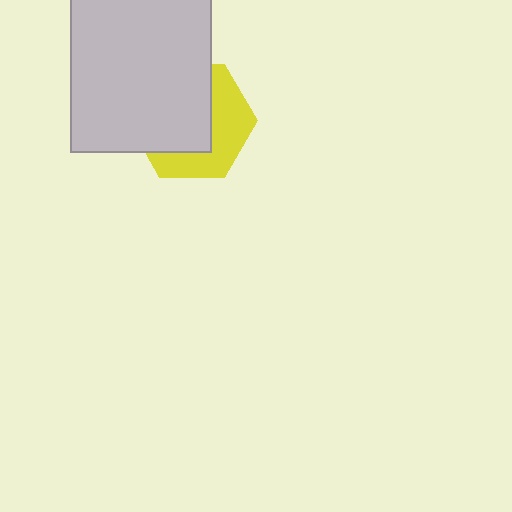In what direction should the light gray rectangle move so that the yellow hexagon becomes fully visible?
The light gray rectangle should move toward the upper-left. That is the shortest direction to clear the overlap and leave the yellow hexagon fully visible.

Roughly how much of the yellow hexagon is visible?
A small part of it is visible (roughly 43%).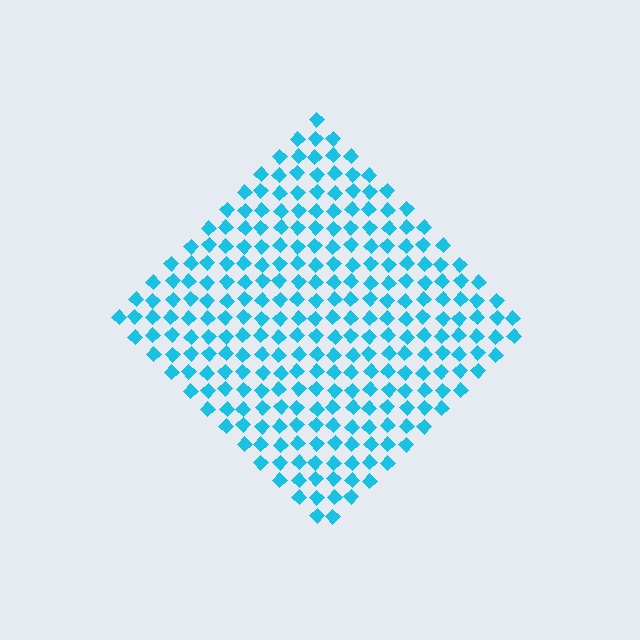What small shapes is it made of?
It is made of small diamonds.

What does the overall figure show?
The overall figure shows a diamond.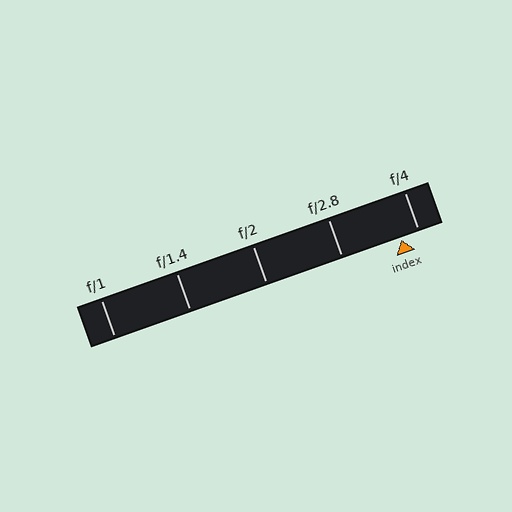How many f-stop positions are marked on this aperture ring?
There are 5 f-stop positions marked.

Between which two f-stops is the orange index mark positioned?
The index mark is between f/2.8 and f/4.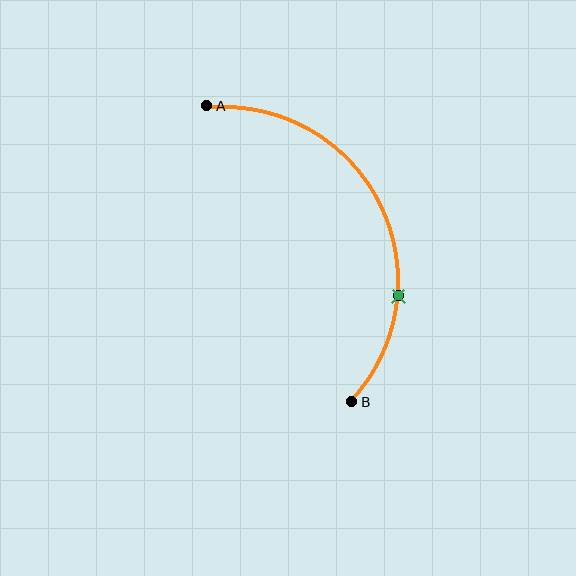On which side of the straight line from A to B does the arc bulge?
The arc bulges to the right of the straight line connecting A and B.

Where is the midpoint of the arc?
The arc midpoint is the point on the curve farthest from the straight line joining A and B. It sits to the right of that line.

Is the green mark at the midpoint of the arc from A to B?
No. The green mark lies on the arc but is closer to endpoint B. The arc midpoint would be at the point on the curve equidistant along the arc from both A and B.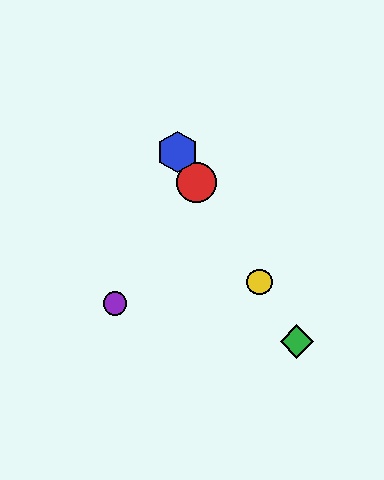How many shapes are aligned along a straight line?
4 shapes (the red circle, the blue hexagon, the green diamond, the yellow circle) are aligned along a straight line.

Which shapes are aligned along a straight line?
The red circle, the blue hexagon, the green diamond, the yellow circle are aligned along a straight line.